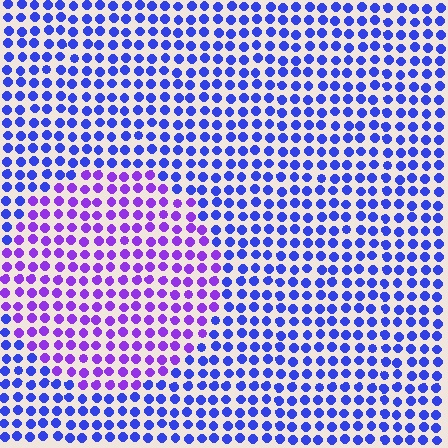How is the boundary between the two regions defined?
The boundary is defined purely by a slight shift in hue (about 38 degrees). Spacing, size, and orientation are identical on both sides.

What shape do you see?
I see a circle.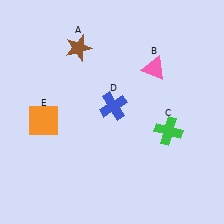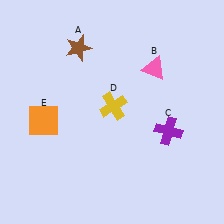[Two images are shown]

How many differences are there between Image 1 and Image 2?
There are 2 differences between the two images.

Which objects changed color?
C changed from green to purple. D changed from blue to yellow.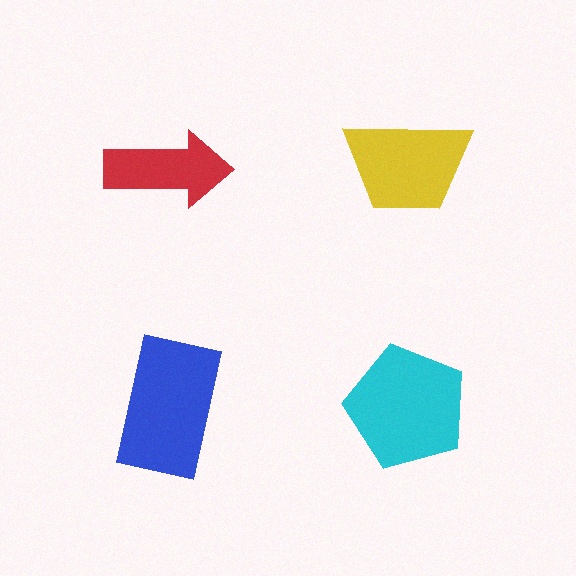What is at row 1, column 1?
A red arrow.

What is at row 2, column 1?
A blue rectangle.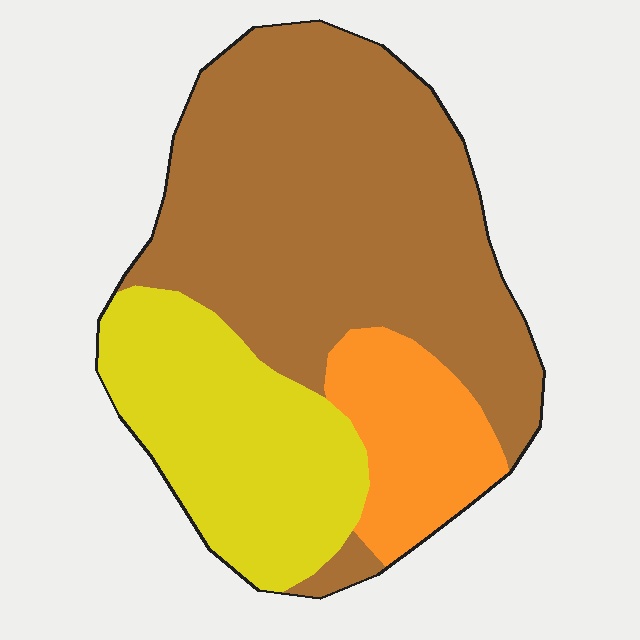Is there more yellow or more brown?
Brown.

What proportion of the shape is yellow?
Yellow takes up about one quarter (1/4) of the shape.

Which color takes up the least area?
Orange, at roughly 15%.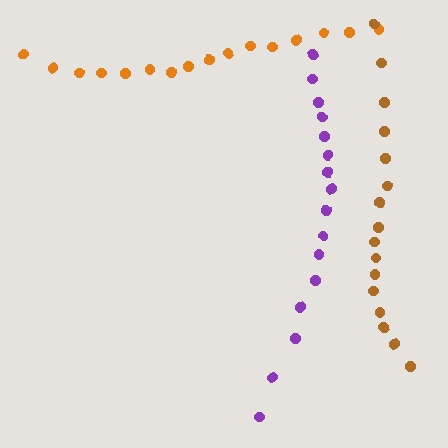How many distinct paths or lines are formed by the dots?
There are 3 distinct paths.